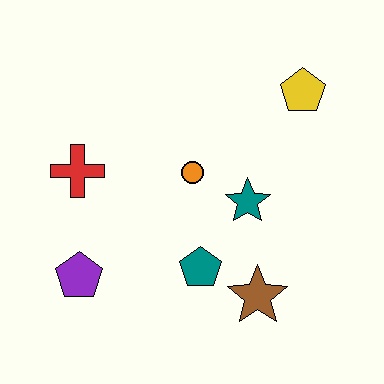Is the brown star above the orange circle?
No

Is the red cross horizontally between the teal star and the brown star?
No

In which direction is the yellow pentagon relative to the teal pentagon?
The yellow pentagon is above the teal pentagon.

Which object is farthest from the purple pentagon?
The yellow pentagon is farthest from the purple pentagon.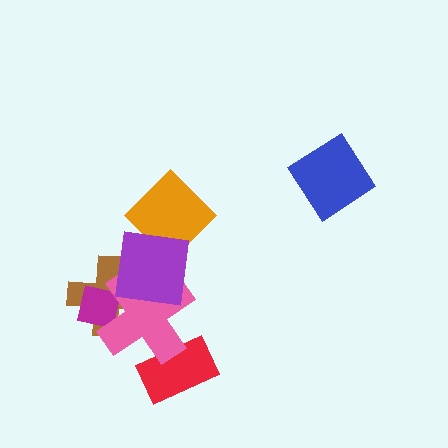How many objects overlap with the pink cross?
4 objects overlap with the pink cross.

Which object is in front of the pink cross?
The purple square is in front of the pink cross.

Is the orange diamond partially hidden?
Yes, it is partially covered by another shape.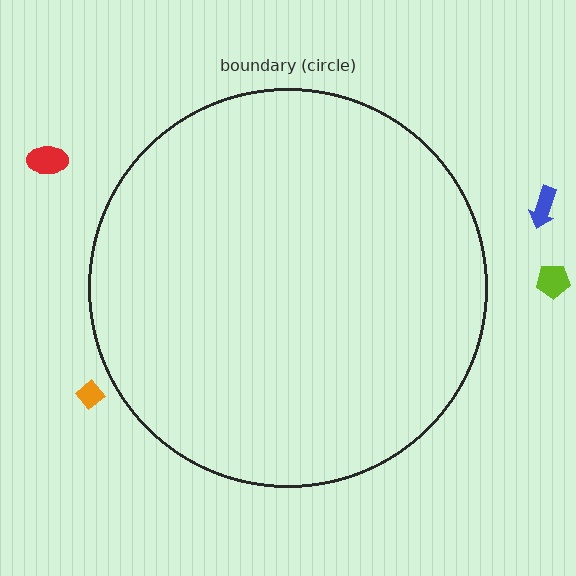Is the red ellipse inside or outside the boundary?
Outside.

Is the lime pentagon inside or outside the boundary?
Outside.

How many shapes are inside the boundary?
0 inside, 4 outside.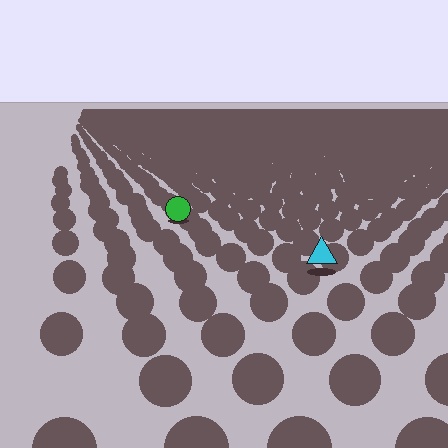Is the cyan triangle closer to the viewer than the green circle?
Yes. The cyan triangle is closer — you can tell from the texture gradient: the ground texture is coarser near it.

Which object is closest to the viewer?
The cyan triangle is closest. The texture marks near it are larger and more spread out.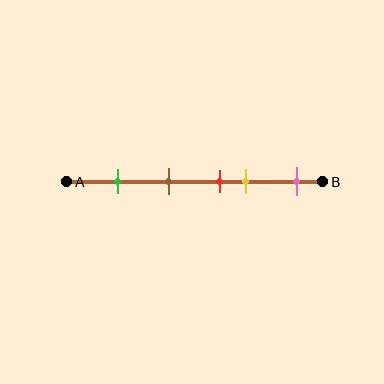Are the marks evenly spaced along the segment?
No, the marks are not evenly spaced.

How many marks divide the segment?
There are 5 marks dividing the segment.